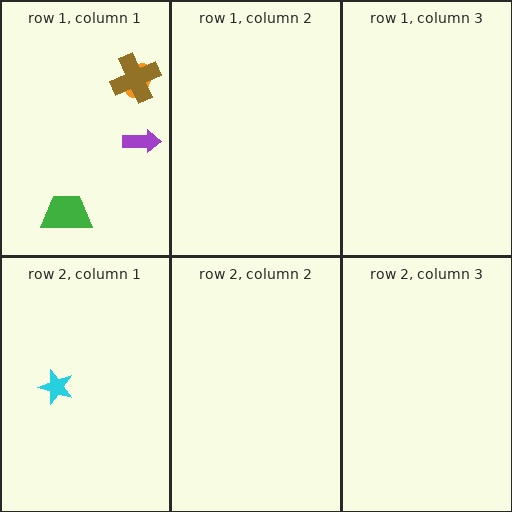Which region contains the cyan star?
The row 2, column 1 region.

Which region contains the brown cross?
The row 1, column 1 region.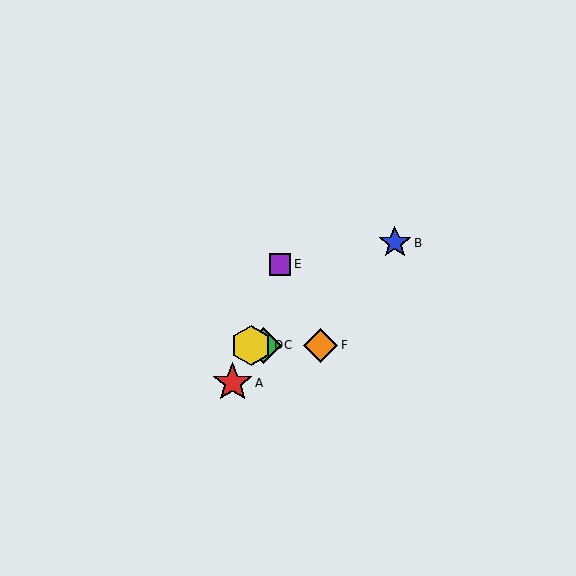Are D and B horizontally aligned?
No, D is at y≈345 and B is at y≈243.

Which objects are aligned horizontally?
Objects C, D, F are aligned horizontally.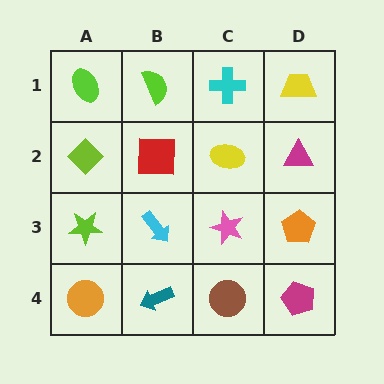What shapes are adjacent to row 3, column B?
A red square (row 2, column B), a teal arrow (row 4, column B), a lime star (row 3, column A), a pink star (row 3, column C).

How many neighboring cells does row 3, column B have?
4.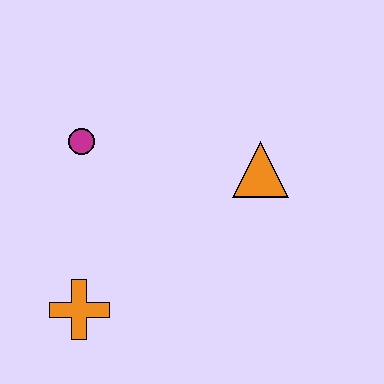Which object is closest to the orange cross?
The magenta circle is closest to the orange cross.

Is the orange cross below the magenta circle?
Yes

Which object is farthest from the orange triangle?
The orange cross is farthest from the orange triangle.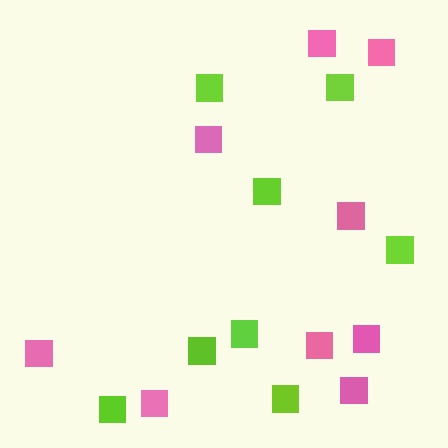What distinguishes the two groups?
There are 2 groups: one group of lime squares (8) and one group of pink squares (9).